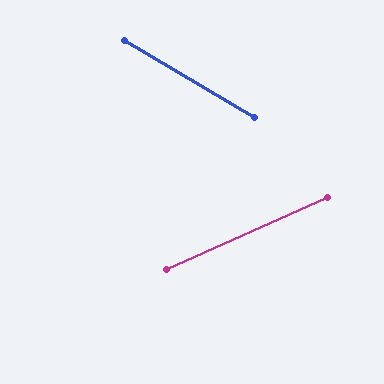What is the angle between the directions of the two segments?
Approximately 55 degrees.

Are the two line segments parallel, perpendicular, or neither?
Neither parallel nor perpendicular — they differ by about 55°.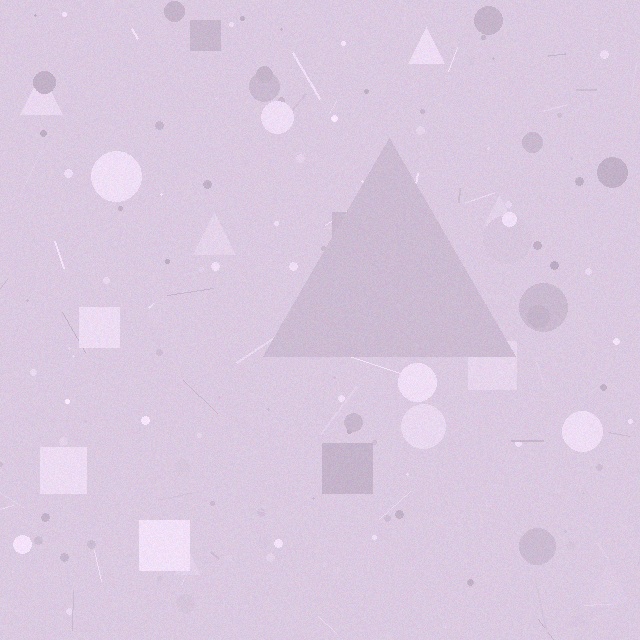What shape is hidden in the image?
A triangle is hidden in the image.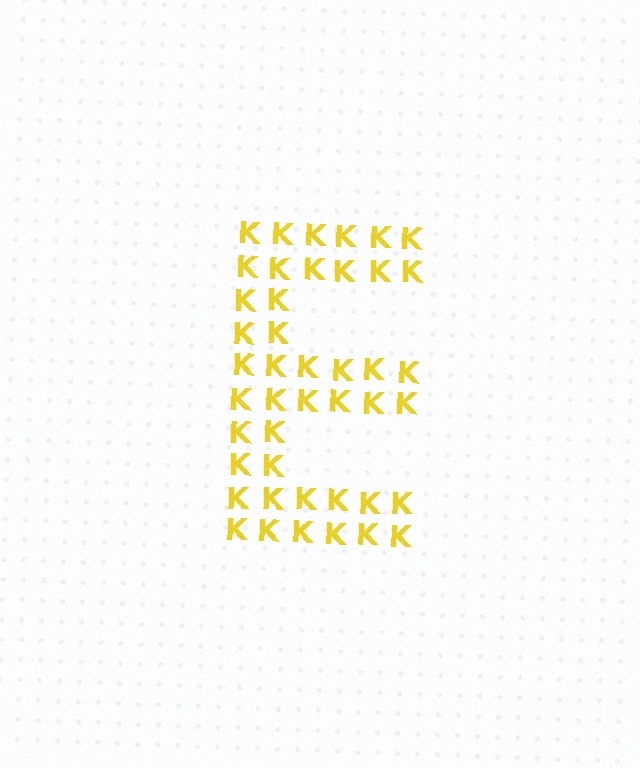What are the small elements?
The small elements are letter K's.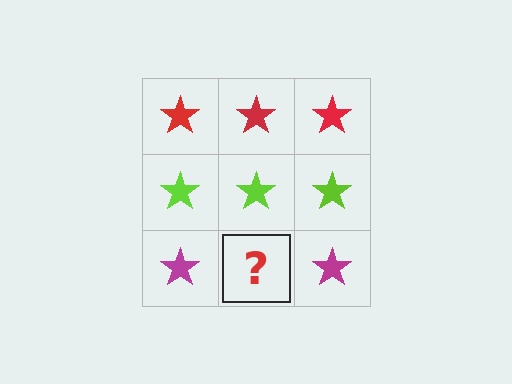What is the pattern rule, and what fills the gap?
The rule is that each row has a consistent color. The gap should be filled with a magenta star.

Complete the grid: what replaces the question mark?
The question mark should be replaced with a magenta star.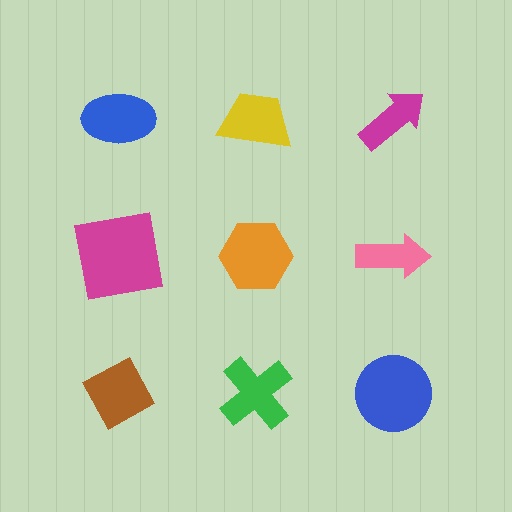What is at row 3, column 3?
A blue circle.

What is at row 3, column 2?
A green cross.